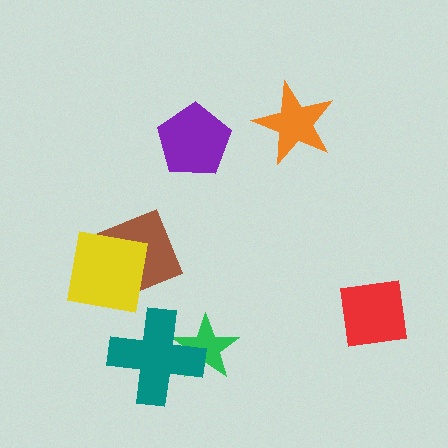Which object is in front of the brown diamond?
The yellow square is in front of the brown diamond.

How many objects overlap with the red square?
0 objects overlap with the red square.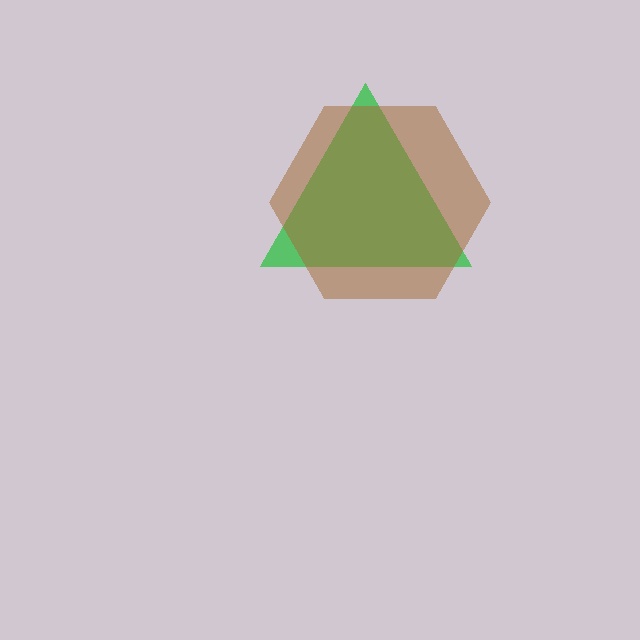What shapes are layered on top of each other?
The layered shapes are: a green triangle, a brown hexagon.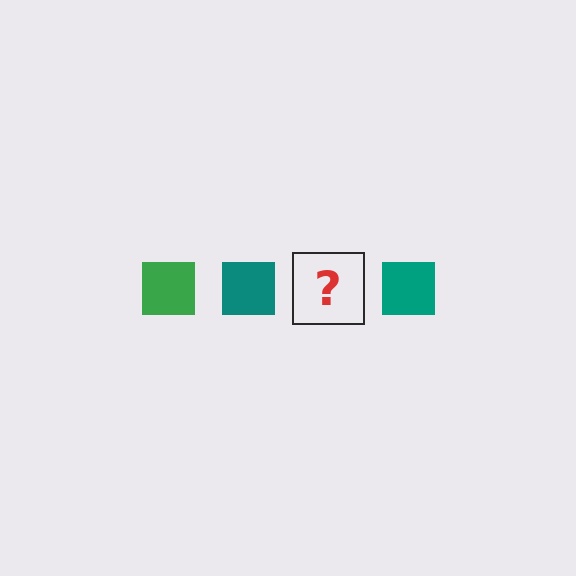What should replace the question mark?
The question mark should be replaced with a green square.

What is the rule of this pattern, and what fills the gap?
The rule is that the pattern cycles through green, teal squares. The gap should be filled with a green square.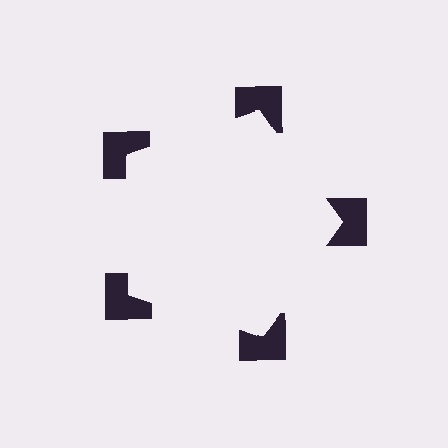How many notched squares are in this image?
There are 5 — one at each vertex of the illusory pentagon.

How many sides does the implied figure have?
5 sides.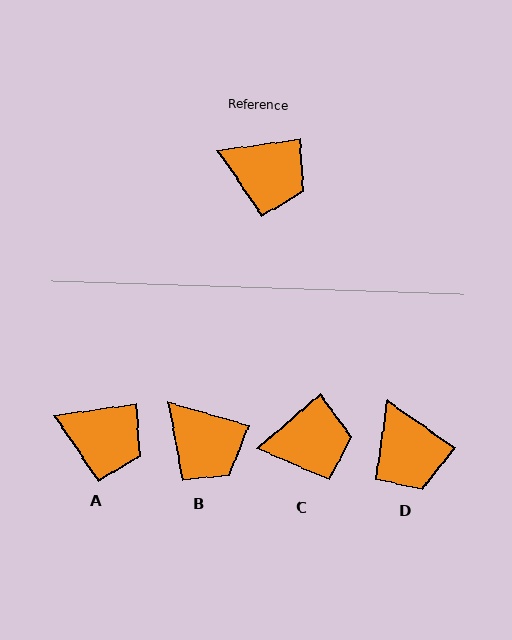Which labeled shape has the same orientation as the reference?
A.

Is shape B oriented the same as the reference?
No, it is off by about 24 degrees.